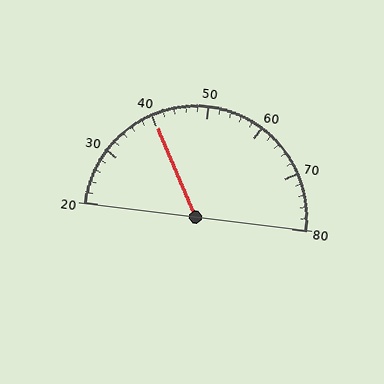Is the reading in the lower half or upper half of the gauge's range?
The reading is in the lower half of the range (20 to 80).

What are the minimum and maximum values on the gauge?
The gauge ranges from 20 to 80.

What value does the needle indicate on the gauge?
The needle indicates approximately 40.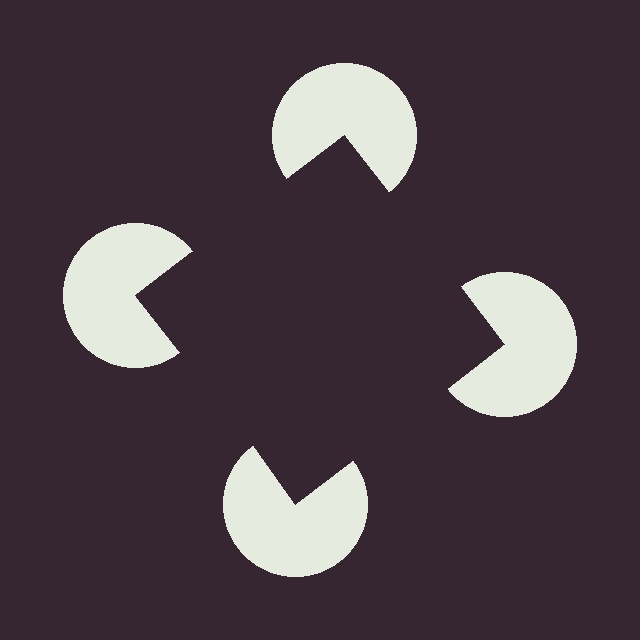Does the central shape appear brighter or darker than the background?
It typically appears slightly darker than the background, even though no actual brightness change is drawn.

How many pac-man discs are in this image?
There are 4 — one at each vertex of the illusory square.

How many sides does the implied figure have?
4 sides.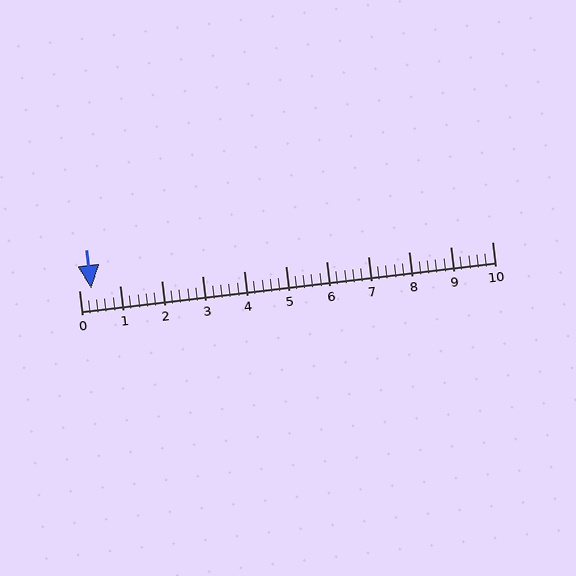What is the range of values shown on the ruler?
The ruler shows values from 0 to 10.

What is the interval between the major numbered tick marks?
The major tick marks are spaced 1 units apart.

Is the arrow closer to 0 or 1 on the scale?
The arrow is closer to 0.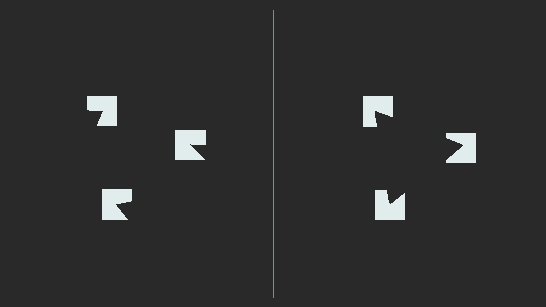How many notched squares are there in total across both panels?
6 — 3 on each side.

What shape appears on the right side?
An illusory triangle.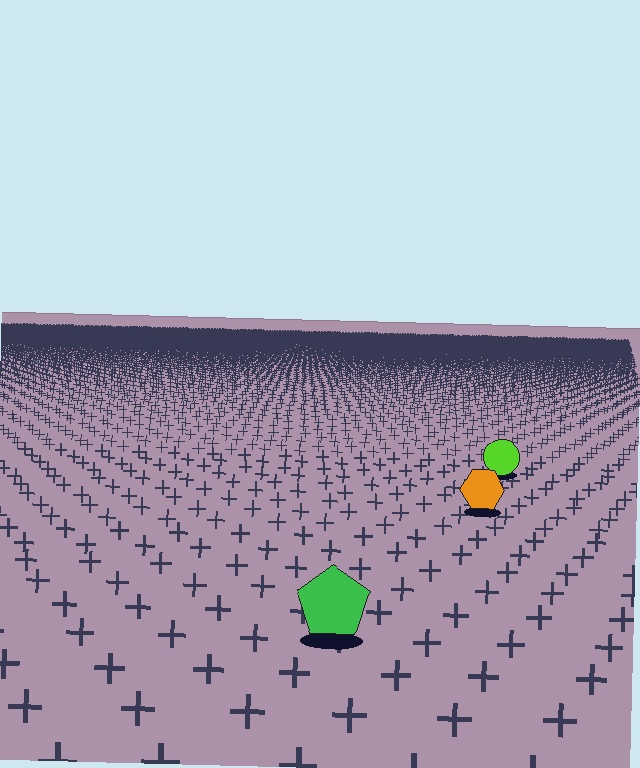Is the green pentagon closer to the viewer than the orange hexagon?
Yes. The green pentagon is closer — you can tell from the texture gradient: the ground texture is coarser near it.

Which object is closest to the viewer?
The green pentagon is closest. The texture marks near it are larger and more spread out.